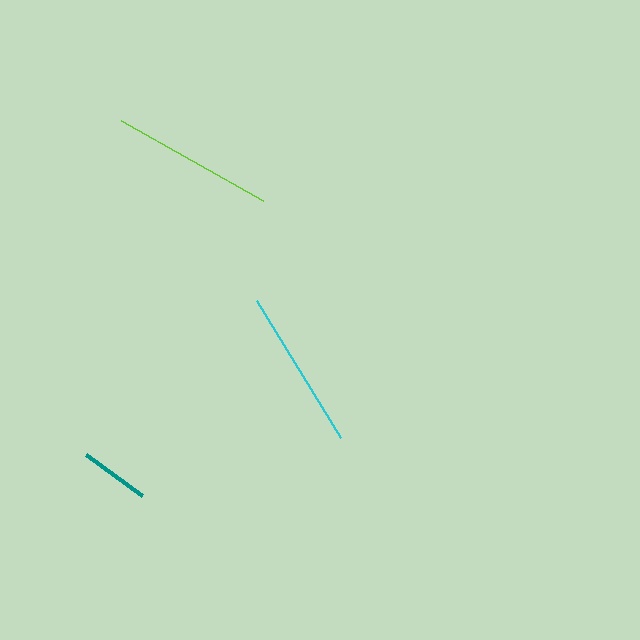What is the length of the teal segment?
The teal segment is approximately 70 pixels long.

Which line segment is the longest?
The lime line is the longest at approximately 163 pixels.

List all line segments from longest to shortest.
From longest to shortest: lime, cyan, teal.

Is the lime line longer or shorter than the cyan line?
The lime line is longer than the cyan line.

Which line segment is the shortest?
The teal line is the shortest at approximately 70 pixels.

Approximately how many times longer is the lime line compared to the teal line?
The lime line is approximately 2.3 times the length of the teal line.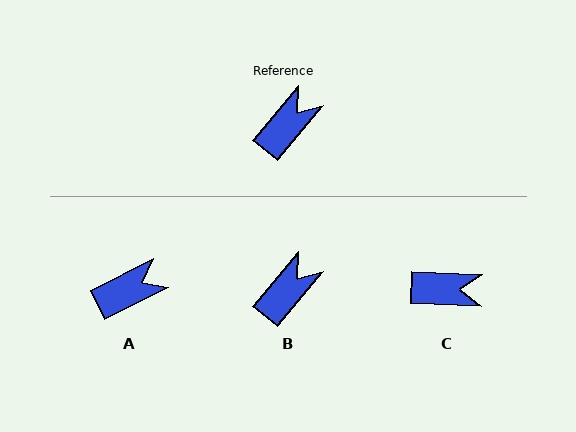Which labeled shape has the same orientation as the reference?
B.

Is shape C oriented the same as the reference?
No, it is off by about 53 degrees.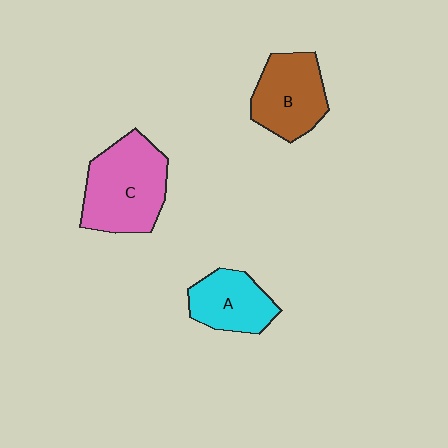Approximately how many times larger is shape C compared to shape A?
Approximately 1.6 times.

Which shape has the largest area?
Shape C (pink).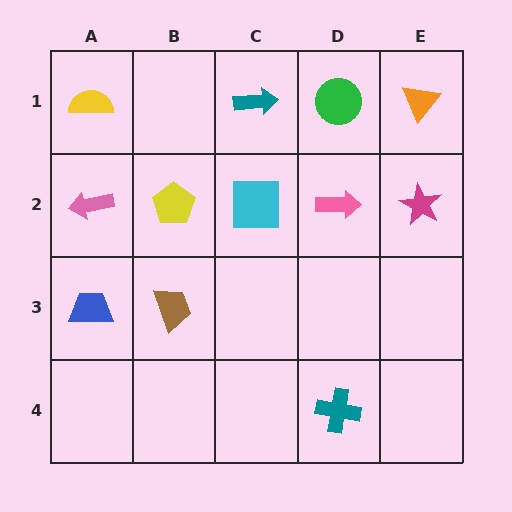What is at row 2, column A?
A pink arrow.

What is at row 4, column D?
A teal cross.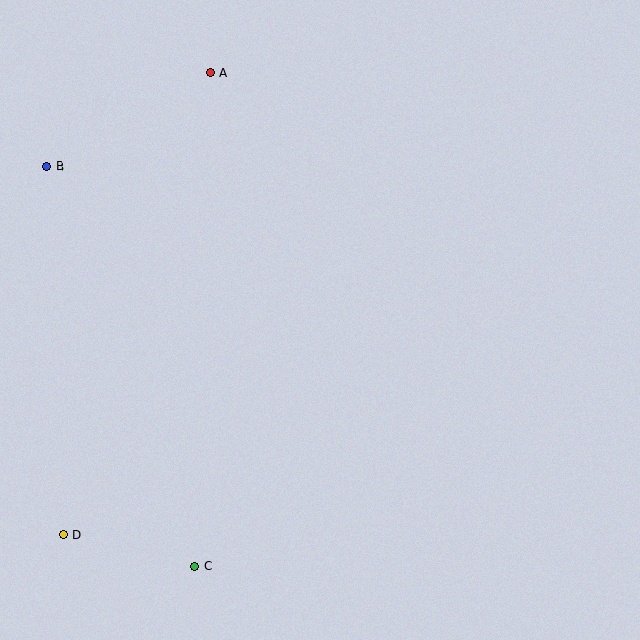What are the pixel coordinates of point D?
Point D is at (63, 534).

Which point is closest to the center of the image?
Point A at (211, 73) is closest to the center.